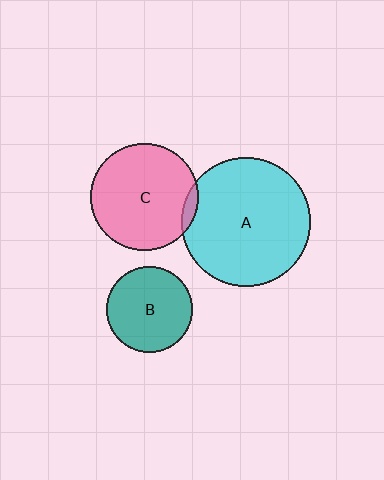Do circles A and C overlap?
Yes.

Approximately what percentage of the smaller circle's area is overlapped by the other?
Approximately 5%.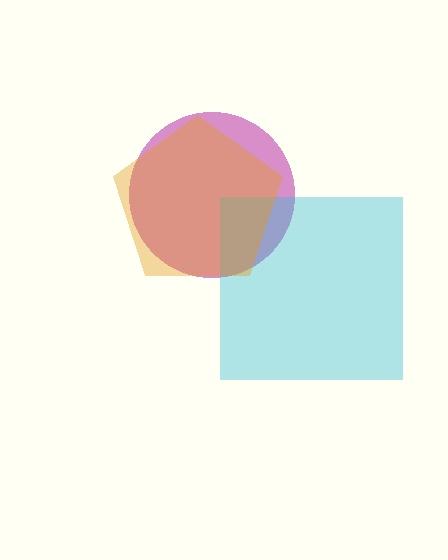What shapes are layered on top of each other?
The layered shapes are: a magenta circle, a cyan square, an orange pentagon.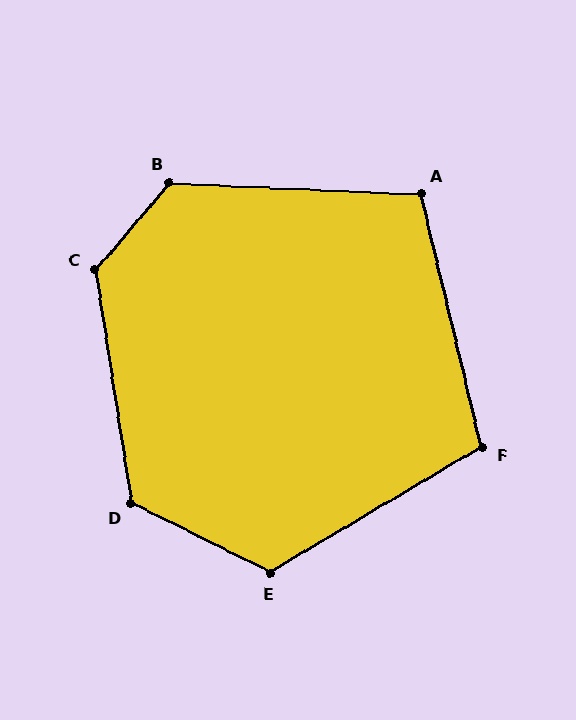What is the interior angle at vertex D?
Approximately 125 degrees (obtuse).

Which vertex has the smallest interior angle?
A, at approximately 106 degrees.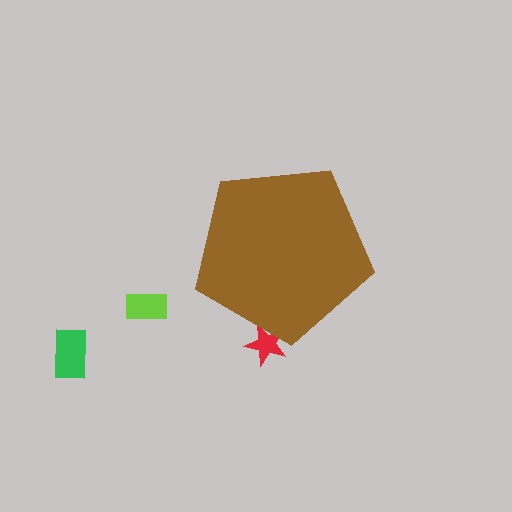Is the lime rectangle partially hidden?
No, the lime rectangle is fully visible.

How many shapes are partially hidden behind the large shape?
1 shape is partially hidden.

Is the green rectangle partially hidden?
No, the green rectangle is fully visible.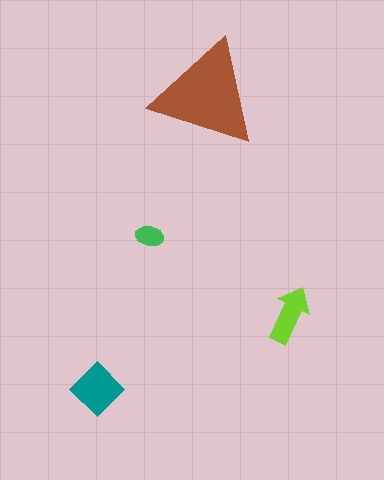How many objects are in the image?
There are 4 objects in the image.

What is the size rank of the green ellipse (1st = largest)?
4th.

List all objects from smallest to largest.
The green ellipse, the lime arrow, the teal diamond, the brown triangle.